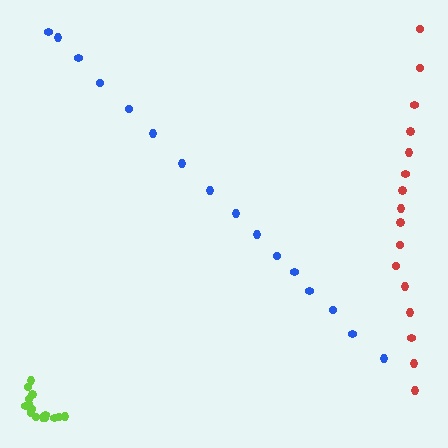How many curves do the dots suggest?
There are 3 distinct paths.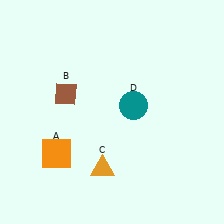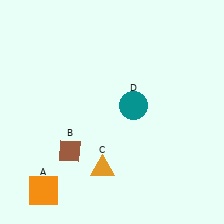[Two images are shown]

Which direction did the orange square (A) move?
The orange square (A) moved down.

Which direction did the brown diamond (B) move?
The brown diamond (B) moved down.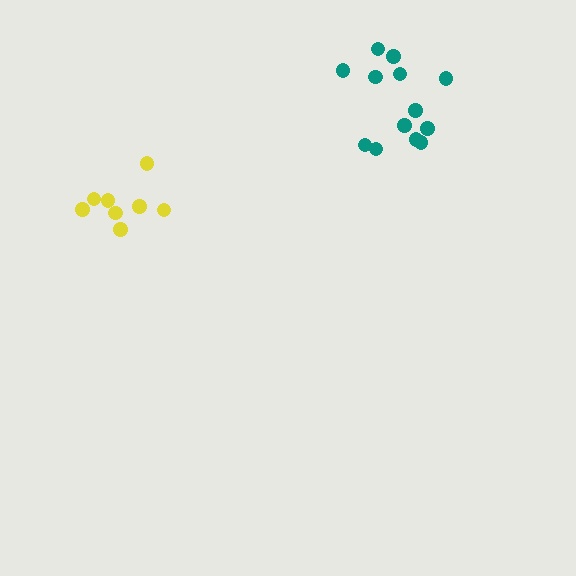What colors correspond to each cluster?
The clusters are colored: yellow, teal.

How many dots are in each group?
Group 1: 8 dots, Group 2: 13 dots (21 total).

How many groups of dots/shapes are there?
There are 2 groups.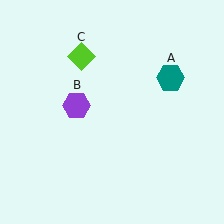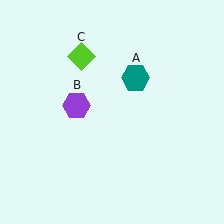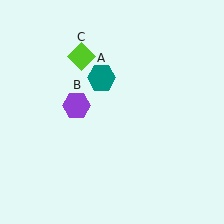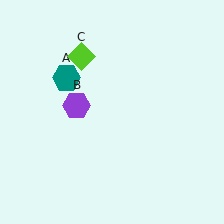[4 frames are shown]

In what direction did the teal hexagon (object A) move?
The teal hexagon (object A) moved left.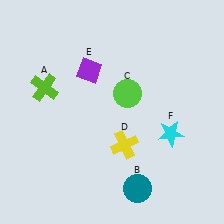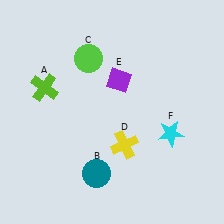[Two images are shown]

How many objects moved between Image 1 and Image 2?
3 objects moved between the two images.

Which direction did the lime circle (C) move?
The lime circle (C) moved left.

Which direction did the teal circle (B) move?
The teal circle (B) moved left.